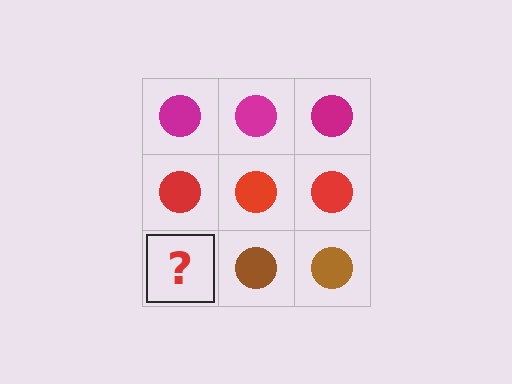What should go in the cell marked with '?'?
The missing cell should contain a brown circle.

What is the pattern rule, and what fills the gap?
The rule is that each row has a consistent color. The gap should be filled with a brown circle.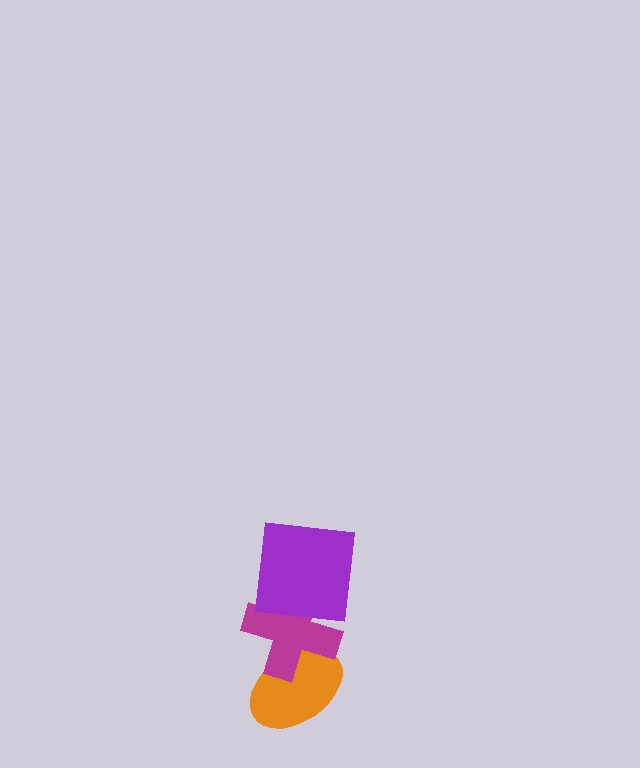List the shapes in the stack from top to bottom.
From top to bottom: the purple square, the magenta cross, the orange ellipse.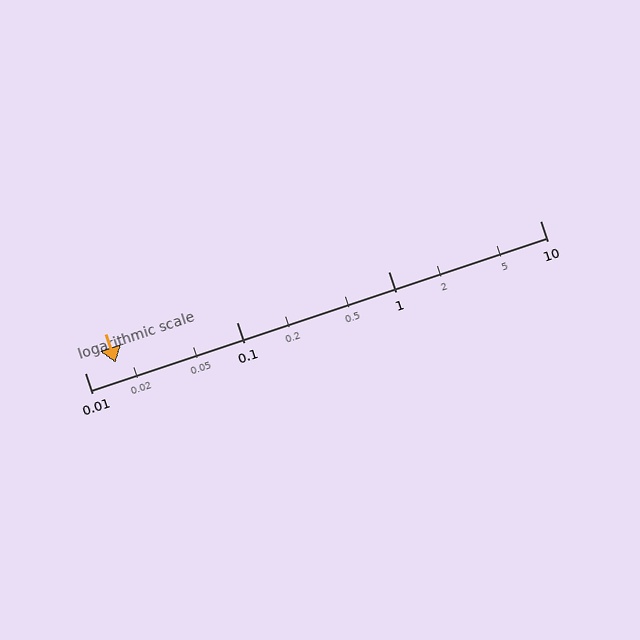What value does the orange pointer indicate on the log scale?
The pointer indicates approximately 0.016.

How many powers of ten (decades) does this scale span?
The scale spans 3 decades, from 0.01 to 10.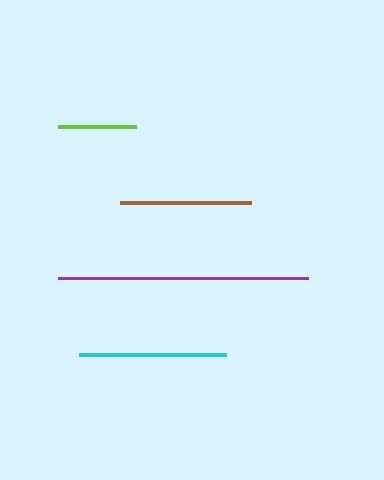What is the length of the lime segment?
The lime segment is approximately 78 pixels long.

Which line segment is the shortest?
The lime line is the shortest at approximately 78 pixels.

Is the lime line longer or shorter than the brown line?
The brown line is longer than the lime line.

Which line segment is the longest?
The purple line is the longest at approximately 250 pixels.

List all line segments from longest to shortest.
From longest to shortest: purple, cyan, brown, lime.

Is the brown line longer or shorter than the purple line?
The purple line is longer than the brown line.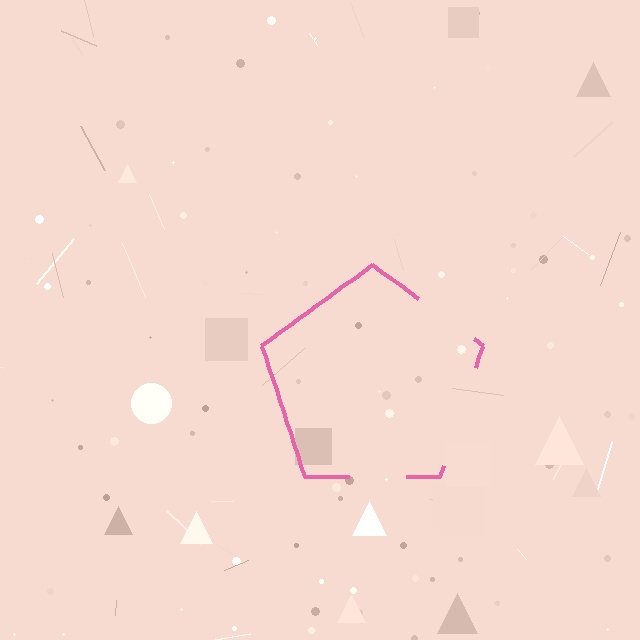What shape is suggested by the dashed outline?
The dashed outline suggests a pentagon.